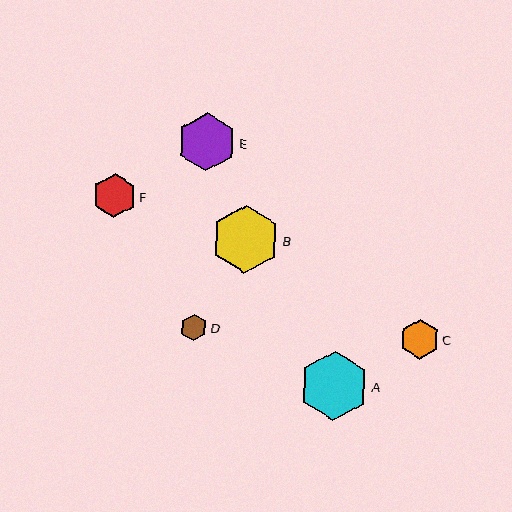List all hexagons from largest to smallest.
From largest to smallest: A, B, E, F, C, D.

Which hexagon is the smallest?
Hexagon D is the smallest with a size of approximately 26 pixels.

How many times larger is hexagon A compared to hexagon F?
Hexagon A is approximately 1.6 times the size of hexagon F.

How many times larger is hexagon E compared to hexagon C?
Hexagon E is approximately 1.5 times the size of hexagon C.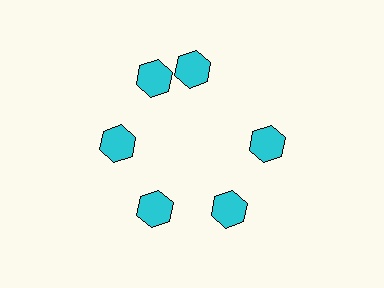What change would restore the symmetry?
The symmetry would be restored by rotating it back into even spacing with its neighbors so that all 6 hexagons sit at equal angles and equal distance from the center.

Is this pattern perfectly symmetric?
No. The 6 cyan hexagons are arranged in a ring, but one element near the 1 o'clock position is rotated out of alignment along the ring, breaking the 6-fold rotational symmetry.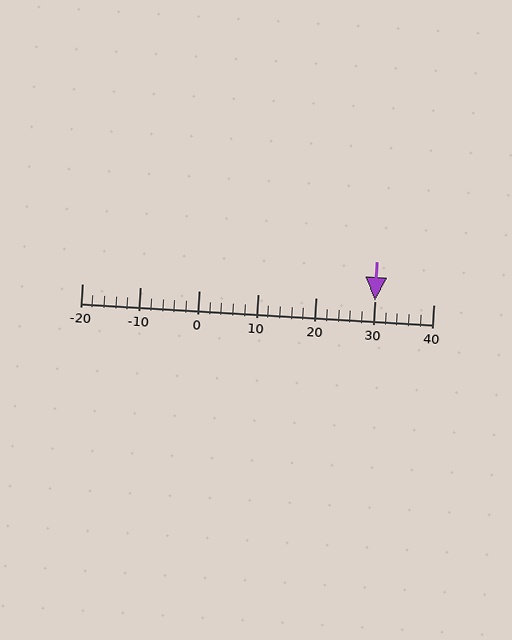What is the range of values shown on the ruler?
The ruler shows values from -20 to 40.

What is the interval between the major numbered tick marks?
The major tick marks are spaced 10 units apart.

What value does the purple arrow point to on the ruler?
The purple arrow points to approximately 30.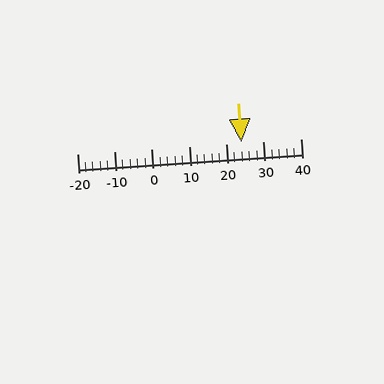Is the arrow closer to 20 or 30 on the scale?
The arrow is closer to 20.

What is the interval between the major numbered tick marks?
The major tick marks are spaced 10 units apart.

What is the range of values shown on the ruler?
The ruler shows values from -20 to 40.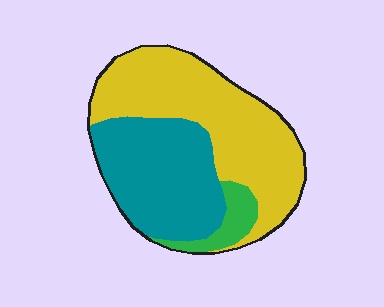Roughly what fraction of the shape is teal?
Teal covers about 40% of the shape.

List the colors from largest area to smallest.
From largest to smallest: yellow, teal, green.